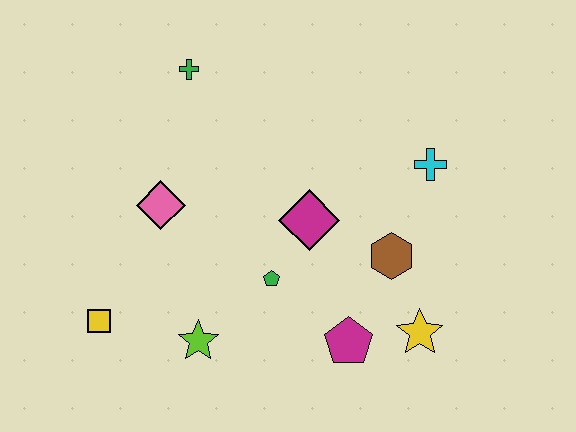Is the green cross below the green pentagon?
No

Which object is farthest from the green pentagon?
The green cross is farthest from the green pentagon.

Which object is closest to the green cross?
The pink diamond is closest to the green cross.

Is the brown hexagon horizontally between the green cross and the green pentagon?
No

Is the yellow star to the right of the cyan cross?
No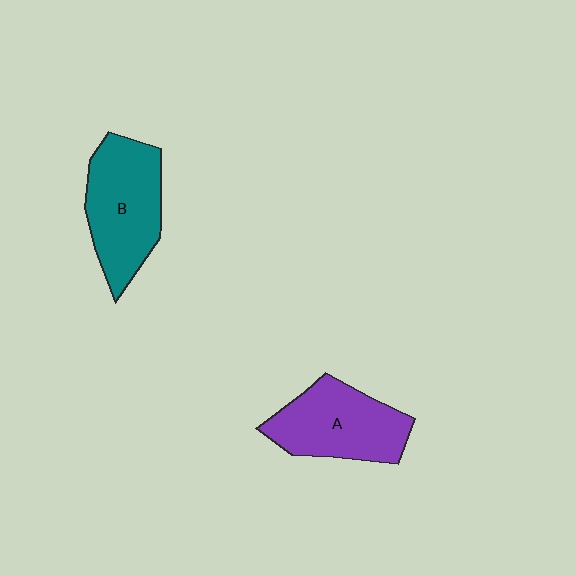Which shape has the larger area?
Shape B (teal).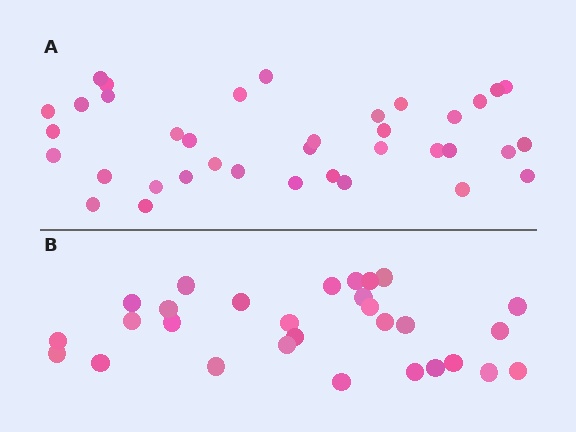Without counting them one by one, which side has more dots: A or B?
Region A (the top region) has more dots.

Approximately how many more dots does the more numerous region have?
Region A has roughly 8 or so more dots than region B.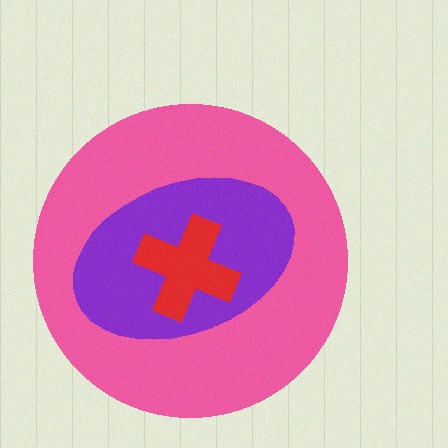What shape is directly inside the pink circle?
The purple ellipse.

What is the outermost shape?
The pink circle.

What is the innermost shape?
The red cross.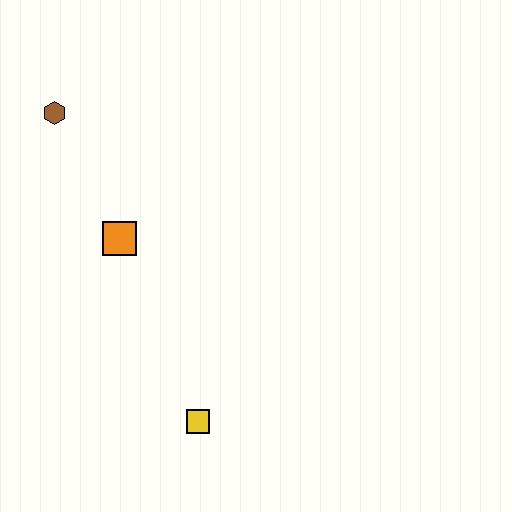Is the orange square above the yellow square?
Yes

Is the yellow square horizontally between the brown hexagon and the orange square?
No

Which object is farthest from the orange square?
The yellow square is farthest from the orange square.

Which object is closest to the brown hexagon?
The orange square is closest to the brown hexagon.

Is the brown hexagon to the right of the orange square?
No